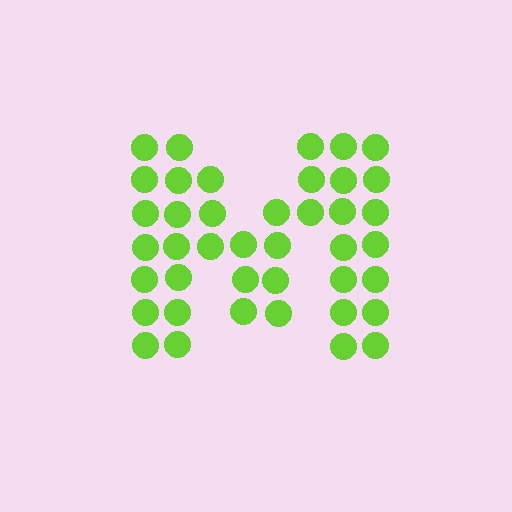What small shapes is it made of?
It is made of small circles.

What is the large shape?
The large shape is the letter M.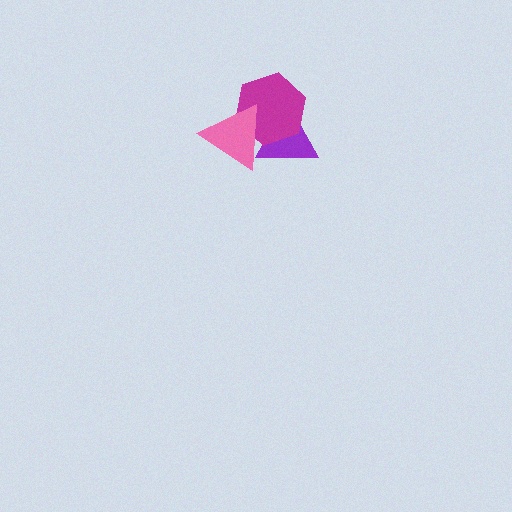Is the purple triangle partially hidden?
Yes, it is partially covered by another shape.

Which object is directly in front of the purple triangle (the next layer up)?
The magenta hexagon is directly in front of the purple triangle.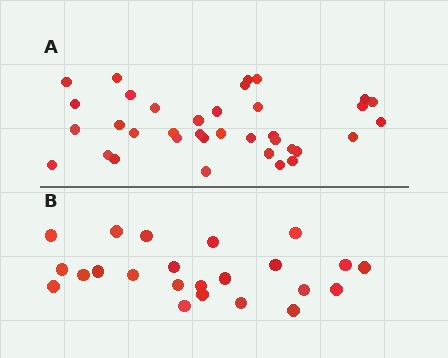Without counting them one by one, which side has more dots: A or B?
Region A (the top region) has more dots.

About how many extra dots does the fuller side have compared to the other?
Region A has approximately 15 more dots than region B.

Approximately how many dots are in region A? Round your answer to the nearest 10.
About 40 dots. (The exact count is 36, which rounds to 40.)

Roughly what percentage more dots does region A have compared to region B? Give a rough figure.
About 55% more.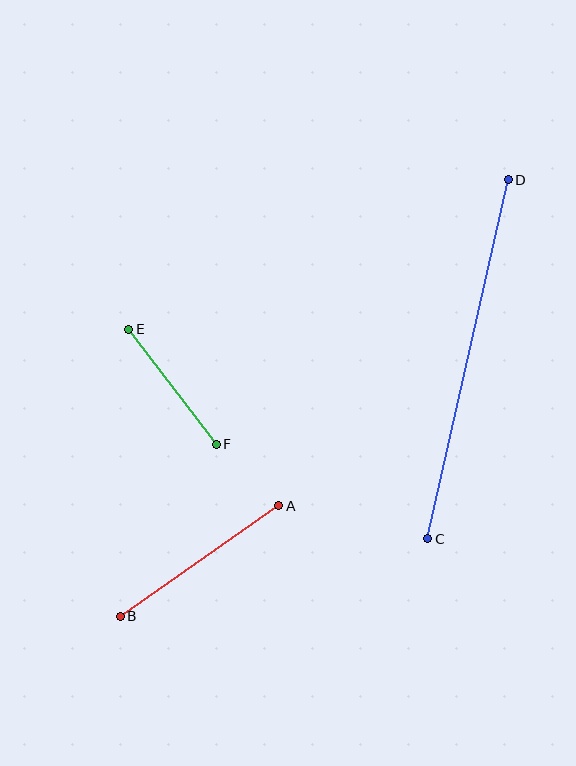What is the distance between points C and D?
The distance is approximately 368 pixels.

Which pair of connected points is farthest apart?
Points C and D are farthest apart.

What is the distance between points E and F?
The distance is approximately 145 pixels.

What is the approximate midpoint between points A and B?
The midpoint is at approximately (199, 561) pixels.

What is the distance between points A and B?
The distance is approximately 193 pixels.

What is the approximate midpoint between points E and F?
The midpoint is at approximately (172, 387) pixels.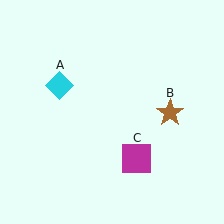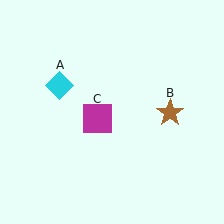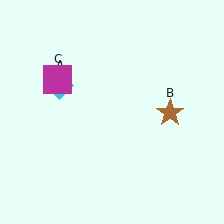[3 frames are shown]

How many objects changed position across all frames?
1 object changed position: magenta square (object C).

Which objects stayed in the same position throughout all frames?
Cyan diamond (object A) and brown star (object B) remained stationary.